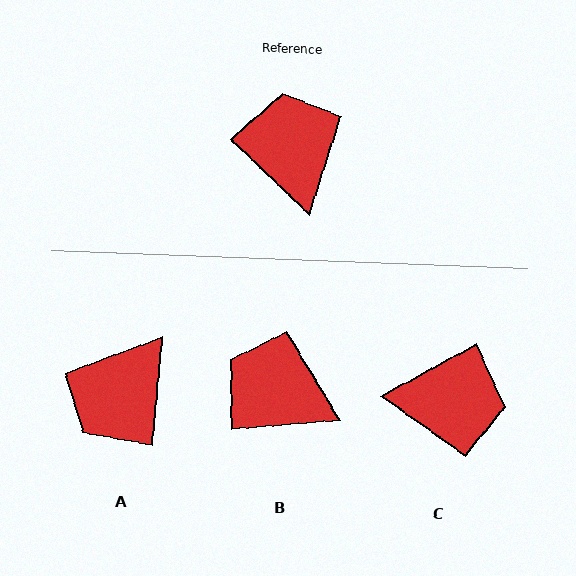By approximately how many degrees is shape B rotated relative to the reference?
Approximately 48 degrees counter-clockwise.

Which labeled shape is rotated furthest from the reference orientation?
A, about 128 degrees away.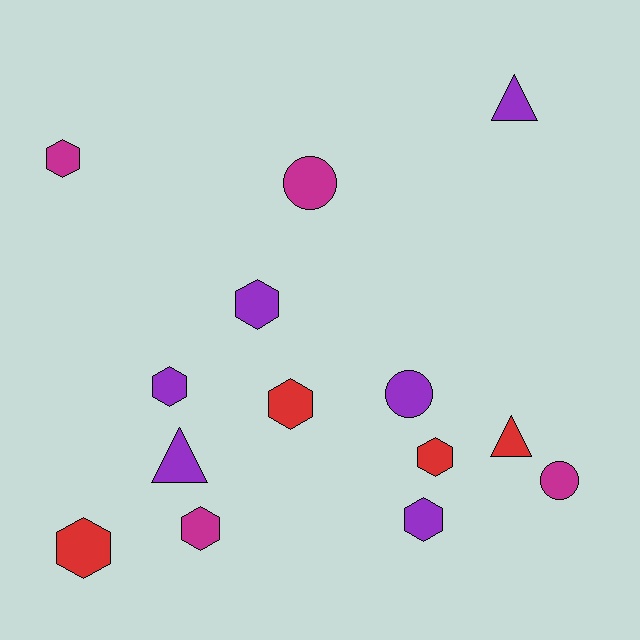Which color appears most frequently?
Purple, with 6 objects.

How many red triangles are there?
There is 1 red triangle.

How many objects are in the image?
There are 14 objects.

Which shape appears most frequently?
Hexagon, with 8 objects.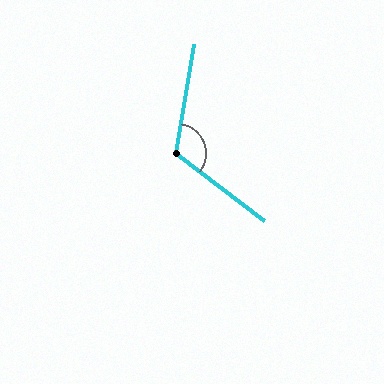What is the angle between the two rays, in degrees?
Approximately 118 degrees.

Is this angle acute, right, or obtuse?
It is obtuse.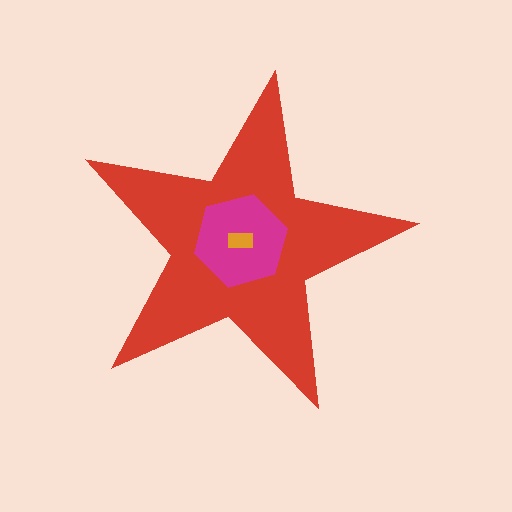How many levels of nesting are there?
3.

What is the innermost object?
The orange rectangle.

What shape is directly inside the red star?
The magenta hexagon.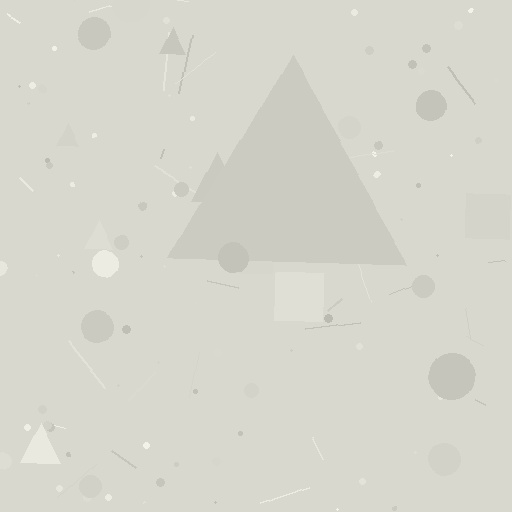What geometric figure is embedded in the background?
A triangle is embedded in the background.